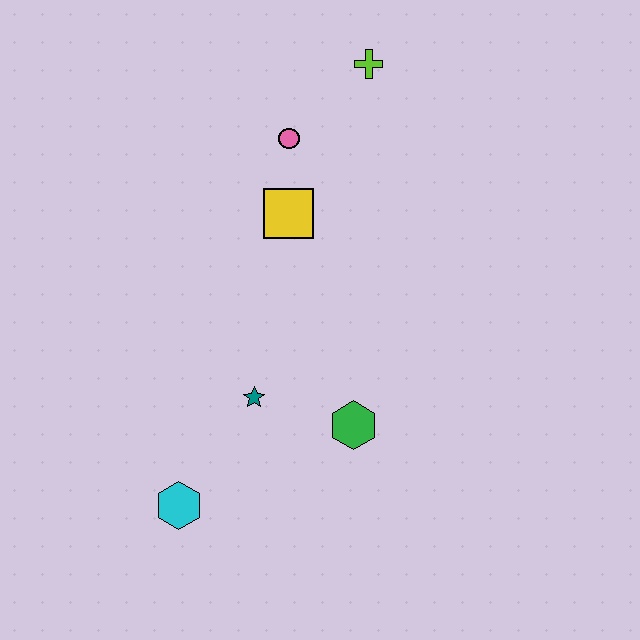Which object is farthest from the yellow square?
The cyan hexagon is farthest from the yellow square.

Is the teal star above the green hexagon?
Yes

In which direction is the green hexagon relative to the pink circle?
The green hexagon is below the pink circle.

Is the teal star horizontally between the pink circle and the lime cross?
No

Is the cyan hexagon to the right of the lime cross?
No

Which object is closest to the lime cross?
The pink circle is closest to the lime cross.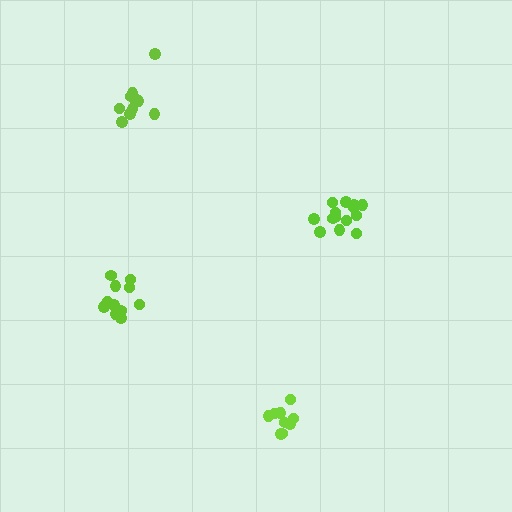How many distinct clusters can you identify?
There are 4 distinct clusters.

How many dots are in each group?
Group 1: 14 dots, Group 2: 10 dots, Group 3: 13 dots, Group 4: 9 dots (46 total).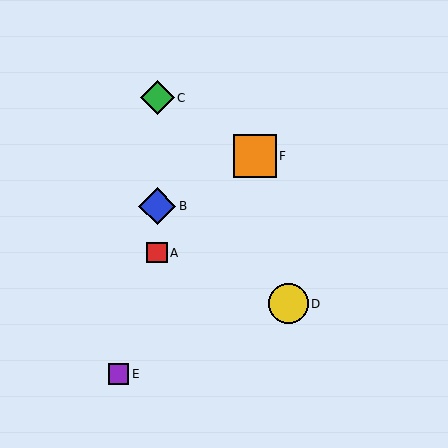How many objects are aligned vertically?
3 objects (A, B, C) are aligned vertically.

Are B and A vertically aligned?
Yes, both are at x≈157.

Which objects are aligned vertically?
Objects A, B, C are aligned vertically.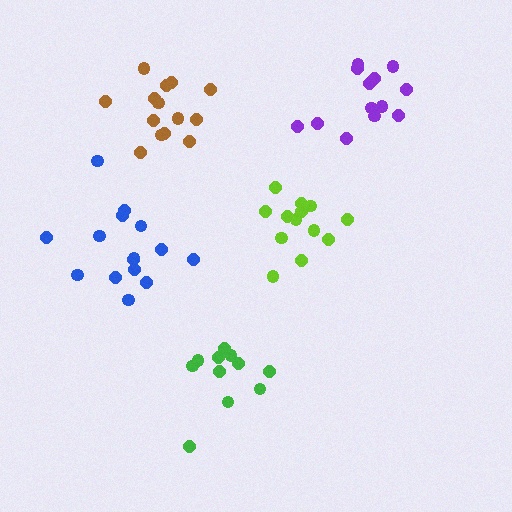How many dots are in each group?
Group 1: 14 dots, Group 2: 13 dots, Group 3: 15 dots, Group 4: 13 dots, Group 5: 11 dots (66 total).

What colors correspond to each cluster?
The clusters are colored: brown, lime, blue, purple, green.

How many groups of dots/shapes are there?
There are 5 groups.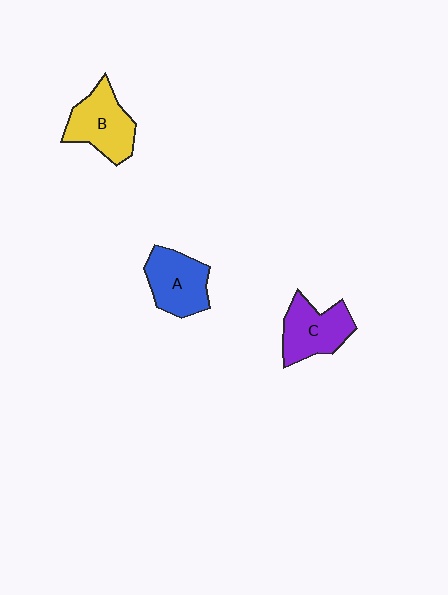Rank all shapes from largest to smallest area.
From largest to smallest: B (yellow), C (purple), A (blue).